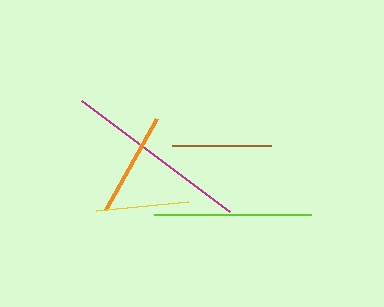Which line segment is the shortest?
The yellow line is the shortest at approximately 93 pixels.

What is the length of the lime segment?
The lime segment is approximately 157 pixels long.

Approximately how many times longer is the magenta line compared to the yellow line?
The magenta line is approximately 2.0 times the length of the yellow line.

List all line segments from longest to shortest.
From longest to shortest: magenta, lime, orange, brown, yellow.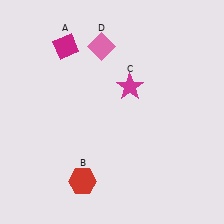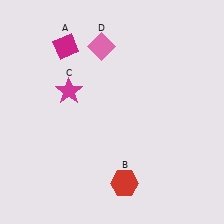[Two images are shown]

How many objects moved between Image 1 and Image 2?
2 objects moved between the two images.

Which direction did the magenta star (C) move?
The magenta star (C) moved left.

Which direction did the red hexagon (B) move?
The red hexagon (B) moved right.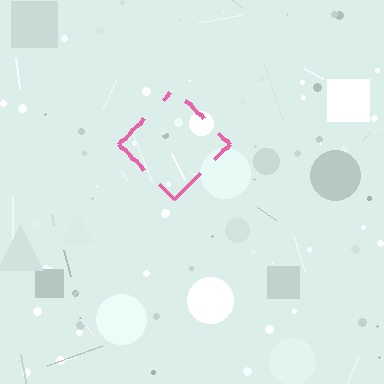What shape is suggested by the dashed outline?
The dashed outline suggests a diamond.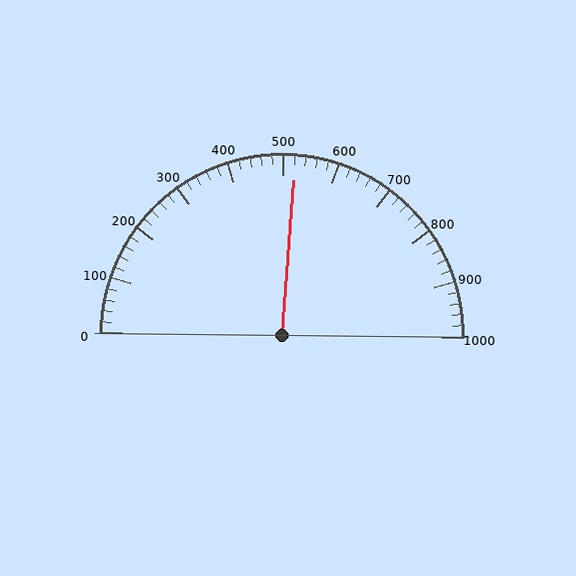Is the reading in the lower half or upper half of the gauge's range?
The reading is in the upper half of the range (0 to 1000).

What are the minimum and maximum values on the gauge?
The gauge ranges from 0 to 1000.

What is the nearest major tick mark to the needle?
The nearest major tick mark is 500.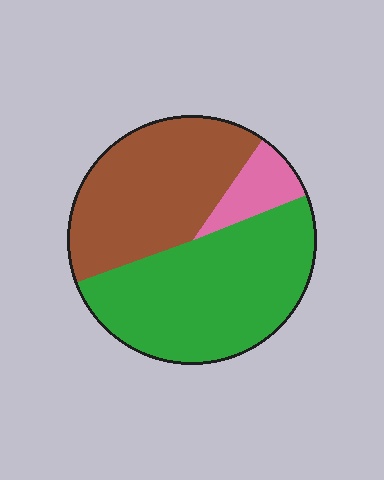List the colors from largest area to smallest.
From largest to smallest: green, brown, pink.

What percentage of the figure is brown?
Brown takes up about two fifths (2/5) of the figure.